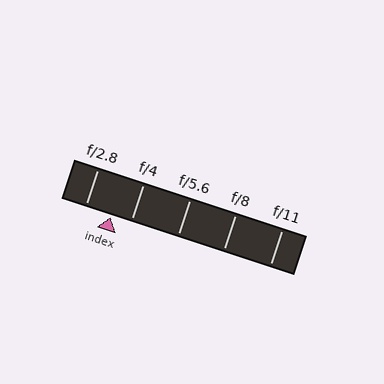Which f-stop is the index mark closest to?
The index mark is closest to f/4.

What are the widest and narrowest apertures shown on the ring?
The widest aperture shown is f/2.8 and the narrowest is f/11.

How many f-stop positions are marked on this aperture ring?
There are 5 f-stop positions marked.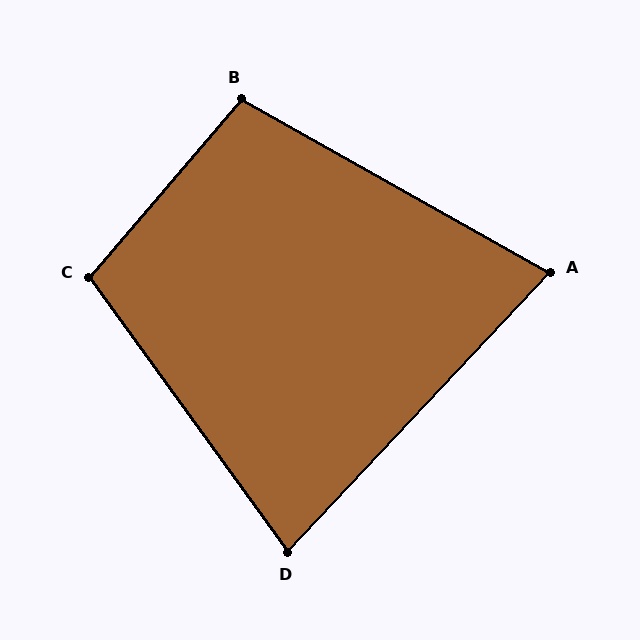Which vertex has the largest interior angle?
C, at approximately 104 degrees.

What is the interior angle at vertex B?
Approximately 101 degrees (obtuse).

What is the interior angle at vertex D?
Approximately 79 degrees (acute).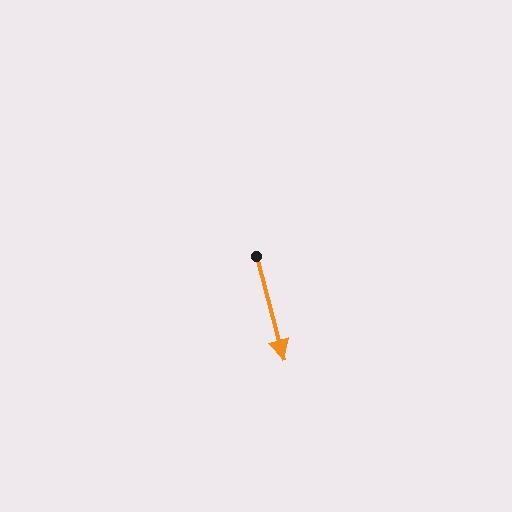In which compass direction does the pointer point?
South.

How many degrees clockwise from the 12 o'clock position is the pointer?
Approximately 165 degrees.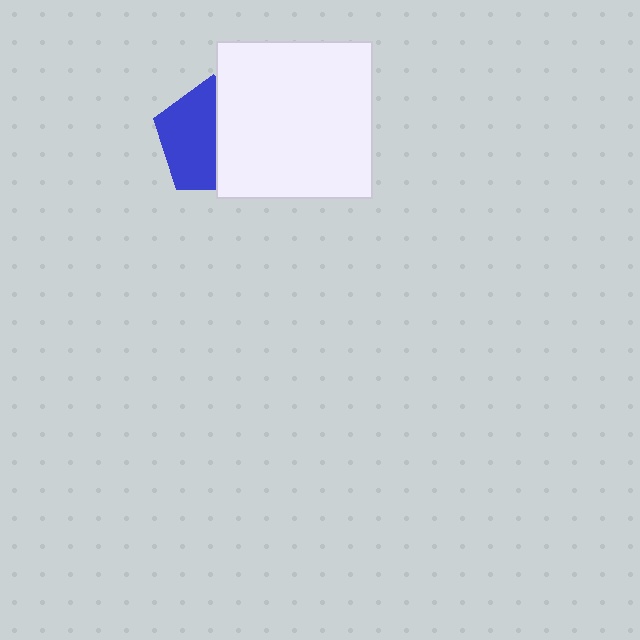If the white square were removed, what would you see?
You would see the complete blue pentagon.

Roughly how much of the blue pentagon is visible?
About half of it is visible (roughly 52%).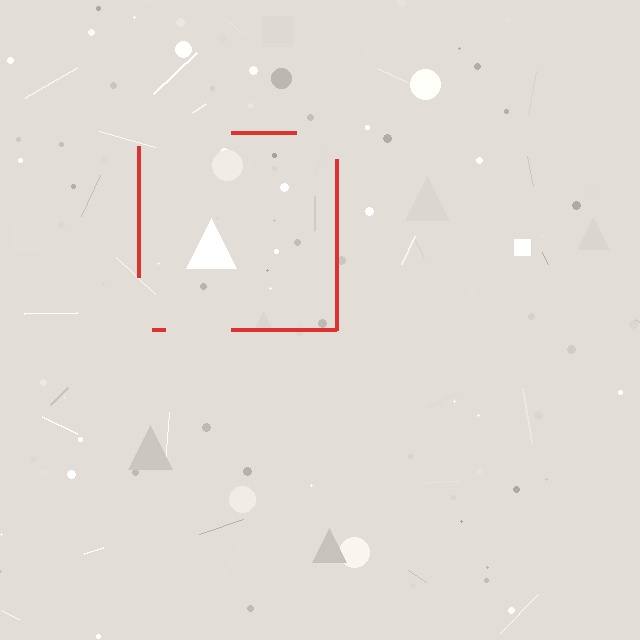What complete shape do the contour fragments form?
The contour fragments form a square.